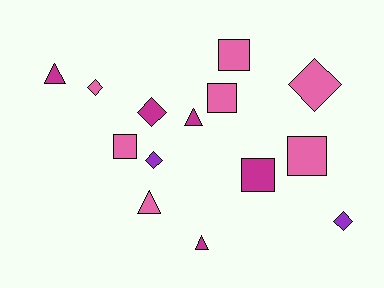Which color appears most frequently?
Pink, with 7 objects.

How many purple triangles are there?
There are no purple triangles.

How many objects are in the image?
There are 14 objects.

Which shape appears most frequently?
Diamond, with 5 objects.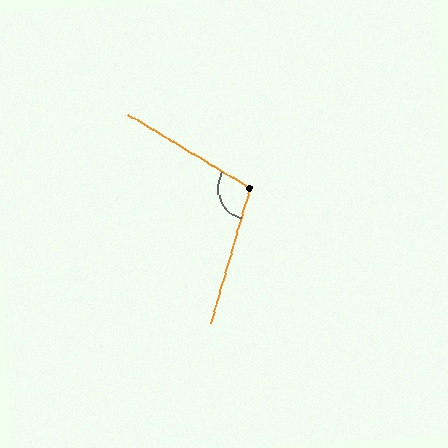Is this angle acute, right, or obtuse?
It is obtuse.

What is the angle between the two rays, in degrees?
Approximately 105 degrees.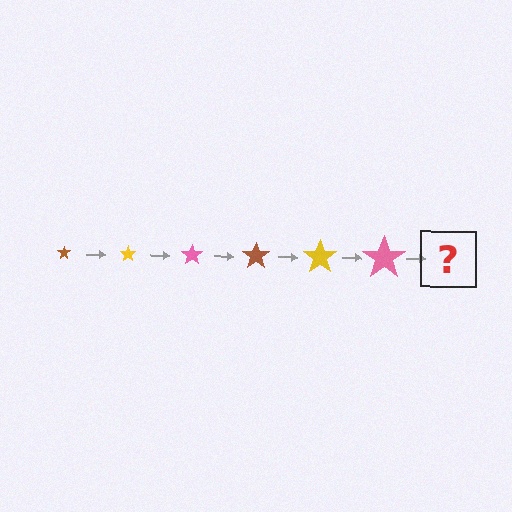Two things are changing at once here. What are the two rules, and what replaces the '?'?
The two rules are that the star grows larger each step and the color cycles through brown, yellow, and pink. The '?' should be a brown star, larger than the previous one.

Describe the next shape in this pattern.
It should be a brown star, larger than the previous one.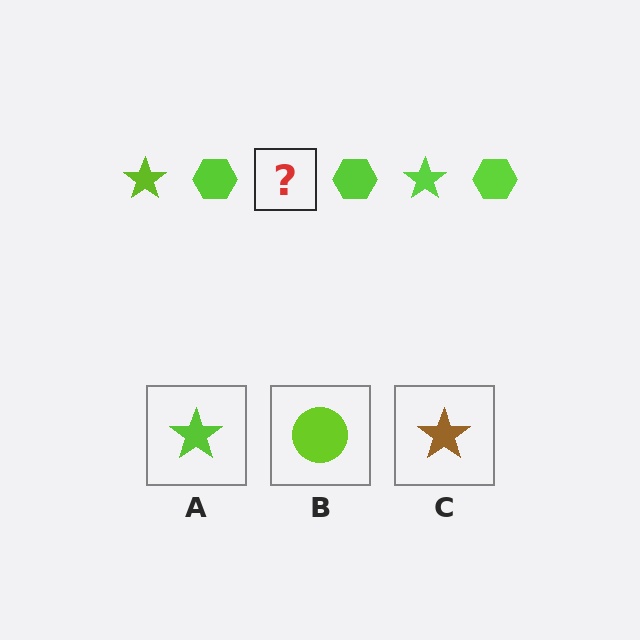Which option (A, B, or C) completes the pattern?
A.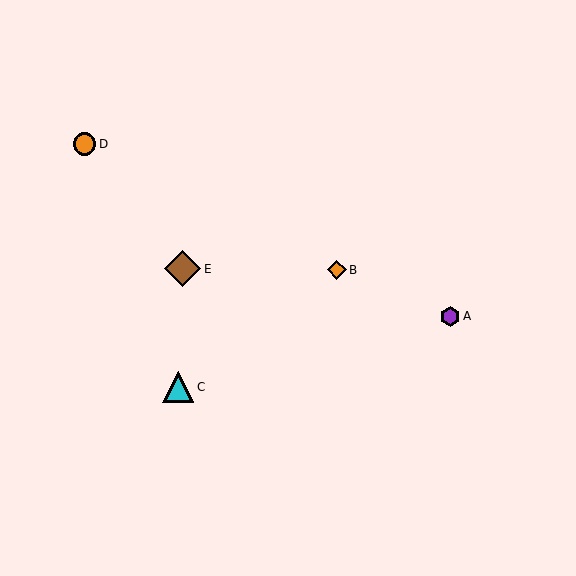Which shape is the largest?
The brown diamond (labeled E) is the largest.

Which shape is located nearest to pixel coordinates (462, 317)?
The purple hexagon (labeled A) at (450, 316) is nearest to that location.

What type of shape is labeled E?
Shape E is a brown diamond.